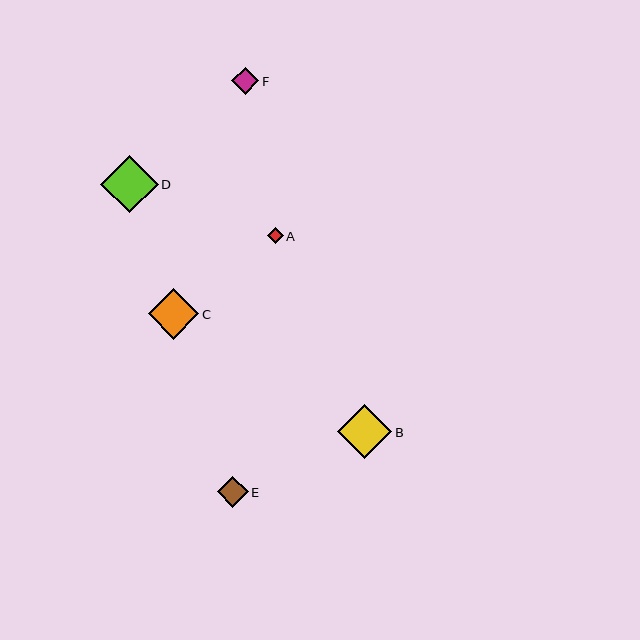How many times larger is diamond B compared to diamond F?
Diamond B is approximately 2.0 times the size of diamond F.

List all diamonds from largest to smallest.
From largest to smallest: D, B, C, E, F, A.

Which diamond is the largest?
Diamond D is the largest with a size of approximately 58 pixels.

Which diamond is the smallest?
Diamond A is the smallest with a size of approximately 16 pixels.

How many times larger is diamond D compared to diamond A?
Diamond D is approximately 3.7 times the size of diamond A.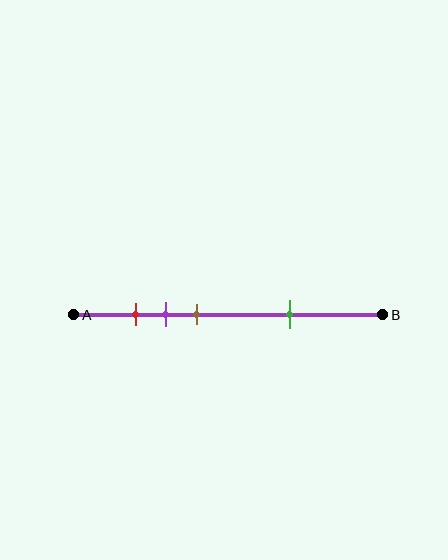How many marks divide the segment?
There are 4 marks dividing the segment.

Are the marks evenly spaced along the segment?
No, the marks are not evenly spaced.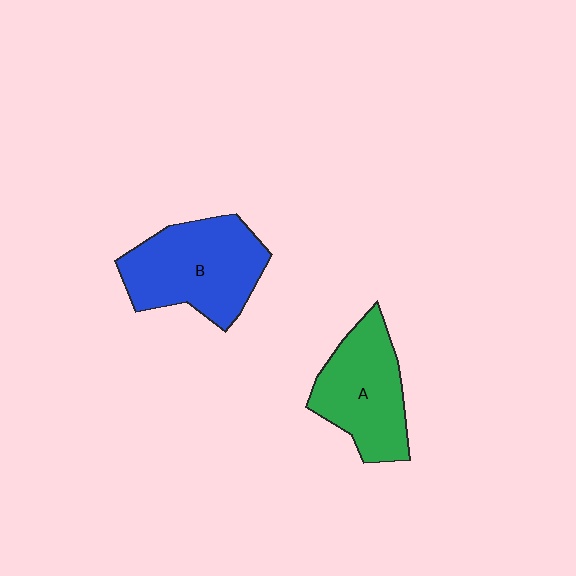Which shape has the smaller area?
Shape A (green).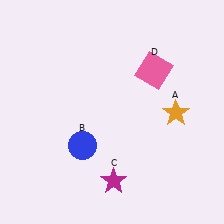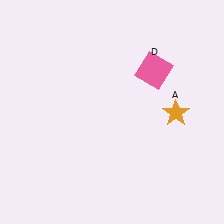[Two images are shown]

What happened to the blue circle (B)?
The blue circle (B) was removed in Image 2. It was in the bottom-left area of Image 1.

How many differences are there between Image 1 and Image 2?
There are 2 differences between the two images.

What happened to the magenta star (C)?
The magenta star (C) was removed in Image 2. It was in the bottom-right area of Image 1.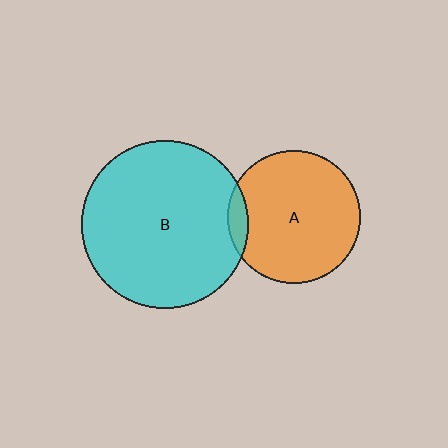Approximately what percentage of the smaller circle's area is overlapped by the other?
Approximately 10%.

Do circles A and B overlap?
Yes.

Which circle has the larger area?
Circle B (cyan).